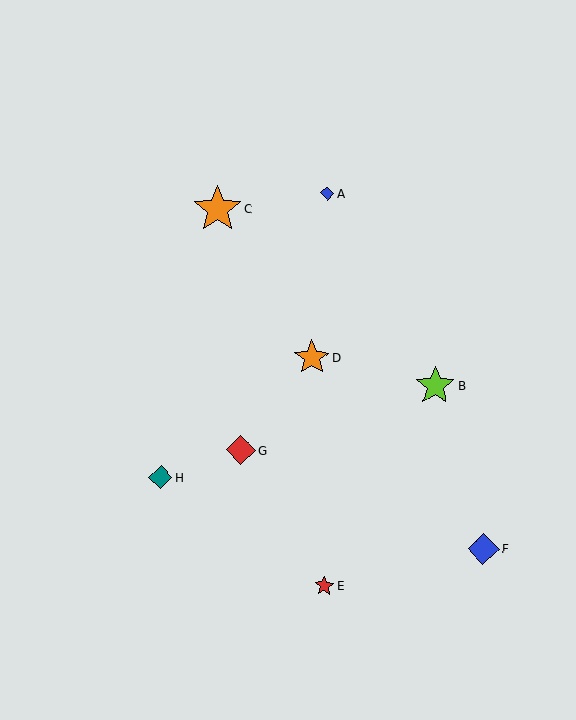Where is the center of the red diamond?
The center of the red diamond is at (241, 450).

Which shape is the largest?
The orange star (labeled C) is the largest.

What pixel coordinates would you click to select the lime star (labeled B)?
Click at (435, 386) to select the lime star B.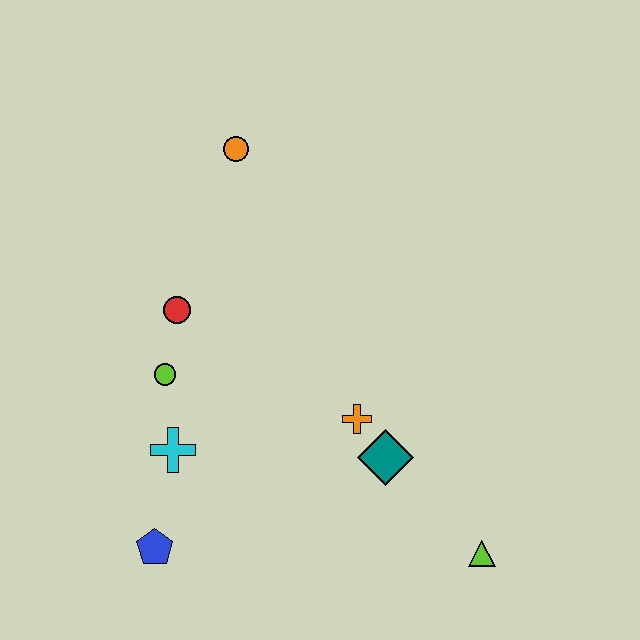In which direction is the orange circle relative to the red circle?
The orange circle is above the red circle.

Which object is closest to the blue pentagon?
The cyan cross is closest to the blue pentagon.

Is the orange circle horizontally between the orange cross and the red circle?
Yes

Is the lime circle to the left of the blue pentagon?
No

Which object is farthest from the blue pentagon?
The orange circle is farthest from the blue pentagon.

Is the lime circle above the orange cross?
Yes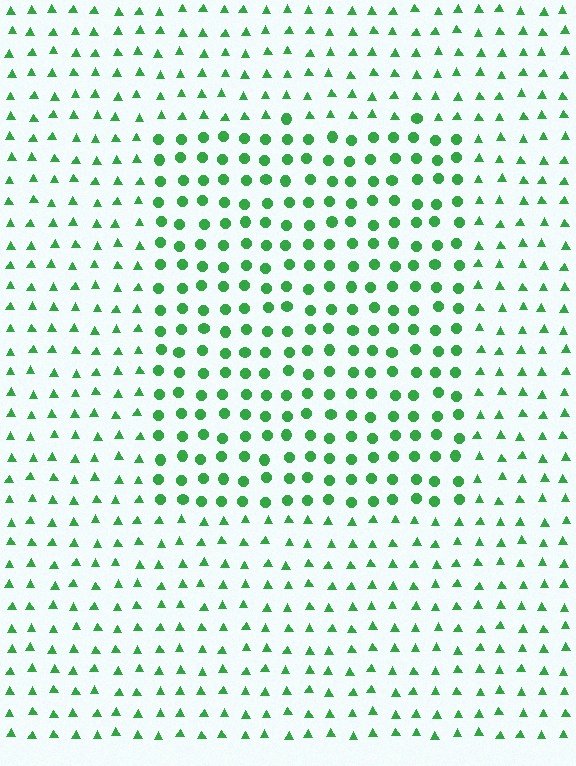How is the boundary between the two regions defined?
The boundary is defined by a change in element shape: circles inside vs. triangles outside. All elements share the same color and spacing.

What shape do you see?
I see a rectangle.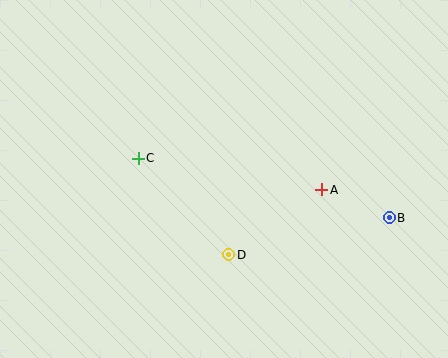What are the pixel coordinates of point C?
Point C is at (138, 158).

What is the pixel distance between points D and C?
The distance between D and C is 132 pixels.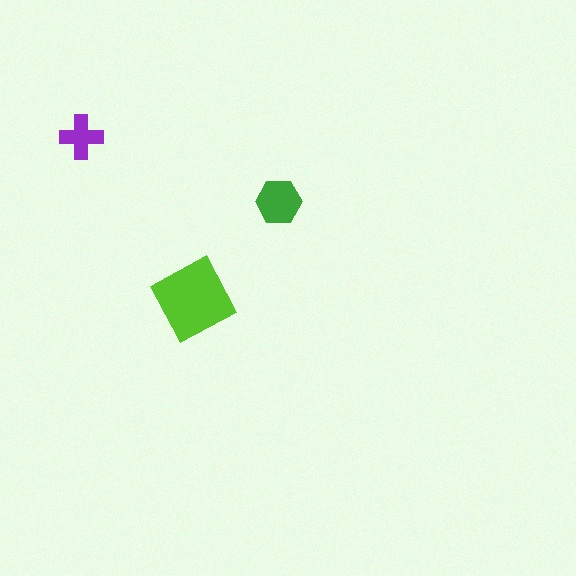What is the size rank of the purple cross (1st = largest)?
3rd.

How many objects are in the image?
There are 3 objects in the image.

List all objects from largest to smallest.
The lime diamond, the green hexagon, the purple cross.